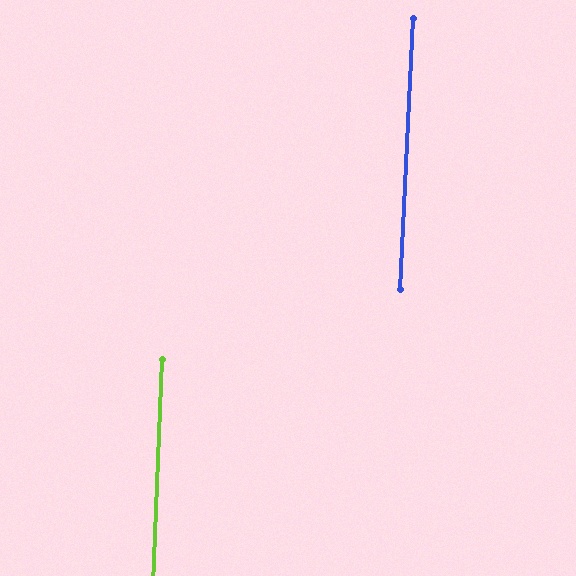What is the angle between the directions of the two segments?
Approximately 0 degrees.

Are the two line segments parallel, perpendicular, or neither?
Parallel — their directions differ by only 0.2°.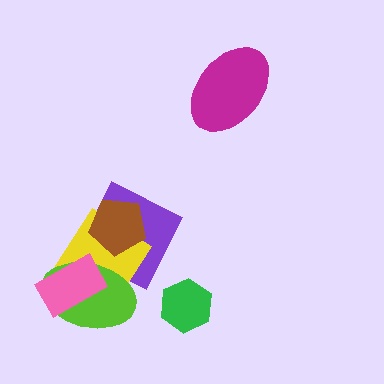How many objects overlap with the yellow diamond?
4 objects overlap with the yellow diamond.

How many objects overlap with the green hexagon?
0 objects overlap with the green hexagon.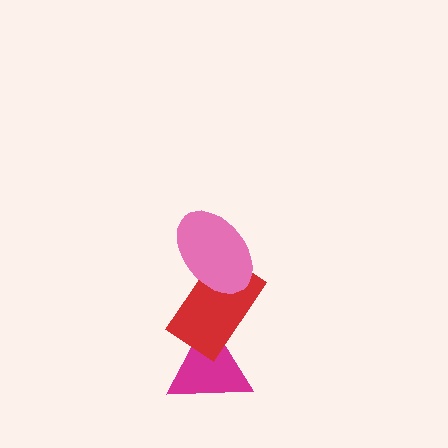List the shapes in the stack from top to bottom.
From top to bottom: the pink ellipse, the red rectangle, the magenta triangle.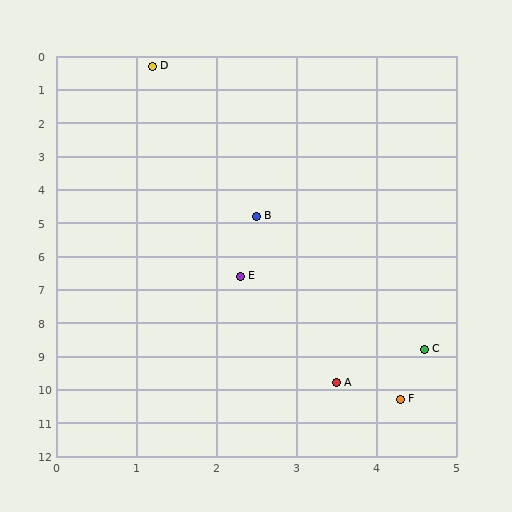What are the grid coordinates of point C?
Point C is at approximately (4.6, 8.8).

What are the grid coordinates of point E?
Point E is at approximately (2.3, 6.6).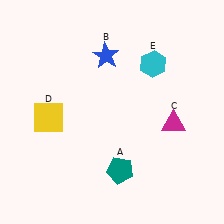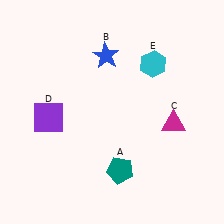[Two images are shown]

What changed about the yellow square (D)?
In Image 1, D is yellow. In Image 2, it changed to purple.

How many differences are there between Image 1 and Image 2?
There is 1 difference between the two images.